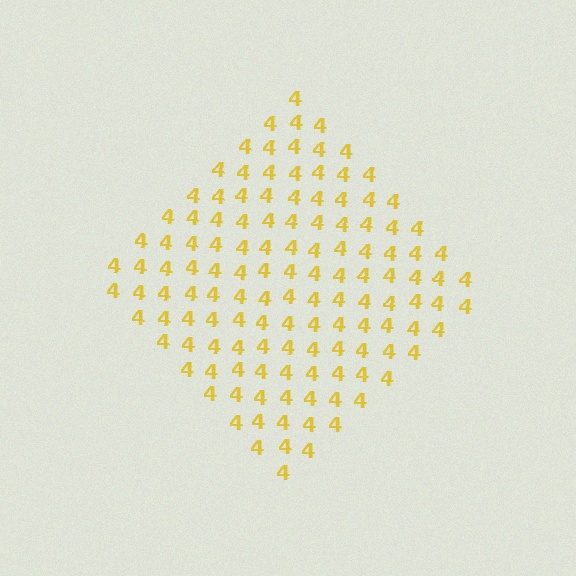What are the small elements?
The small elements are digit 4's.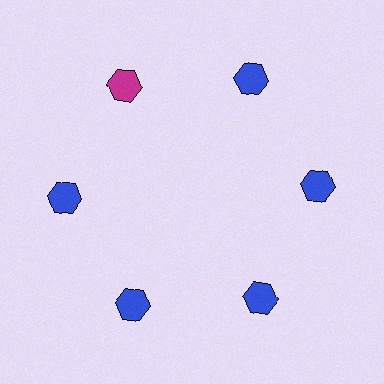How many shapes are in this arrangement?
There are 6 shapes arranged in a ring pattern.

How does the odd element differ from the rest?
It has a different color: magenta instead of blue.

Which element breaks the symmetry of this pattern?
The magenta hexagon at roughly the 11 o'clock position breaks the symmetry. All other shapes are blue hexagons.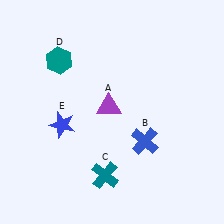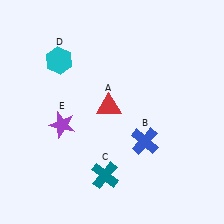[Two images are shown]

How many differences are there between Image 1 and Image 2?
There are 3 differences between the two images.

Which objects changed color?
A changed from purple to red. D changed from teal to cyan. E changed from blue to purple.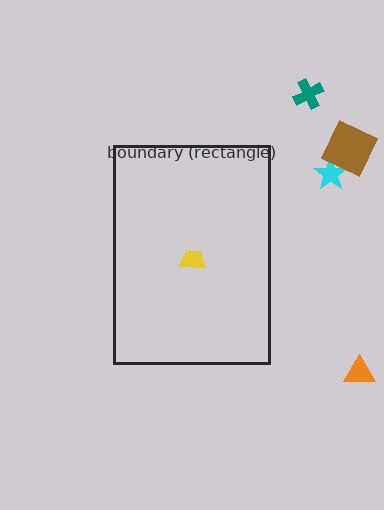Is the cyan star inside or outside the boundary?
Outside.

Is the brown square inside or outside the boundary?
Outside.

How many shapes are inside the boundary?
1 inside, 4 outside.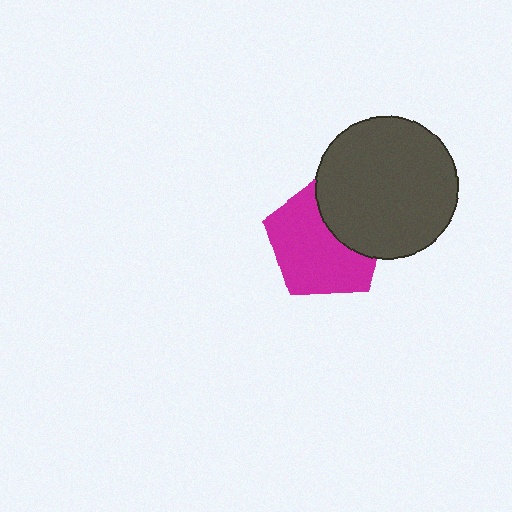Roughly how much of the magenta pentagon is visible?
Most of it is visible (roughly 66%).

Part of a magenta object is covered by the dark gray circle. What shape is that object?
It is a pentagon.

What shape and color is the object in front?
The object in front is a dark gray circle.